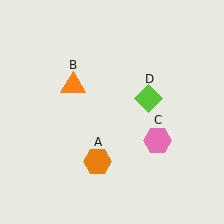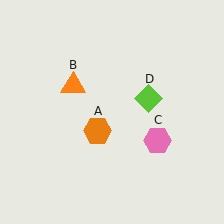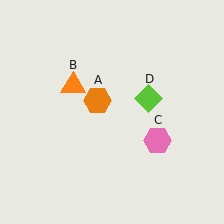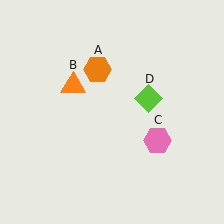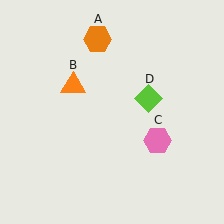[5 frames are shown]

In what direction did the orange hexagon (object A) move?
The orange hexagon (object A) moved up.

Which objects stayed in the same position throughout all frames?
Orange triangle (object B) and pink hexagon (object C) and lime diamond (object D) remained stationary.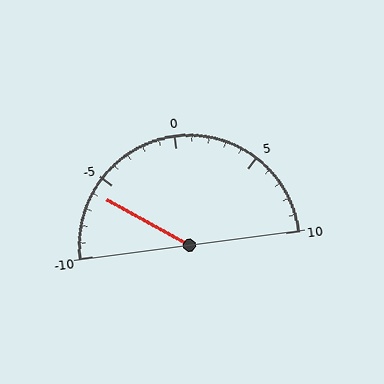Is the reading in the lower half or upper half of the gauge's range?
The reading is in the lower half of the range (-10 to 10).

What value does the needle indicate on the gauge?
The needle indicates approximately -6.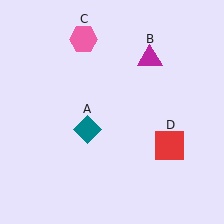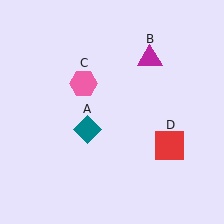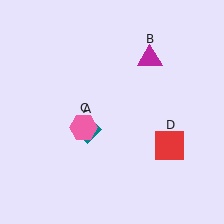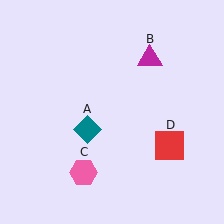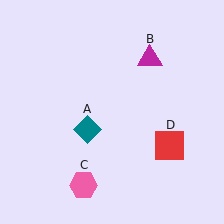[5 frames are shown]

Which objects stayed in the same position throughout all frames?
Teal diamond (object A) and magenta triangle (object B) and red square (object D) remained stationary.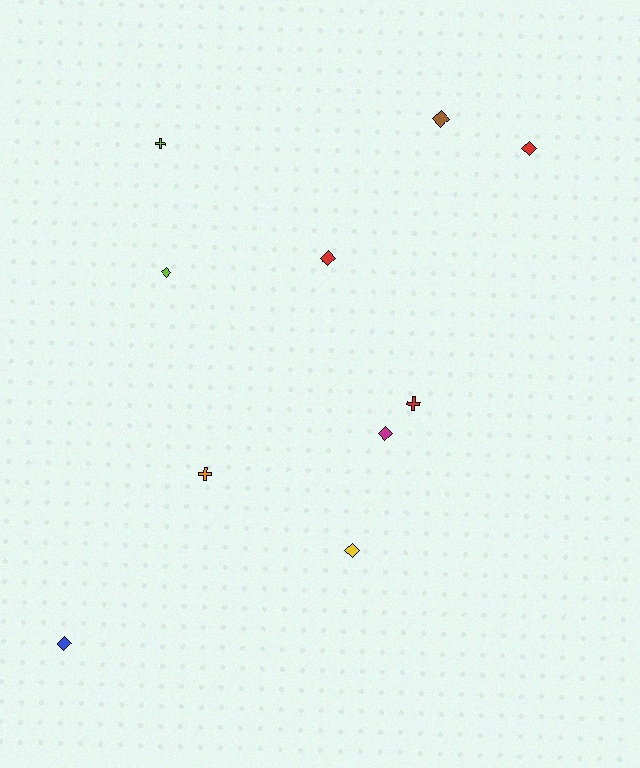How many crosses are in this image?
There are 3 crosses.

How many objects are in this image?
There are 10 objects.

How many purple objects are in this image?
There are no purple objects.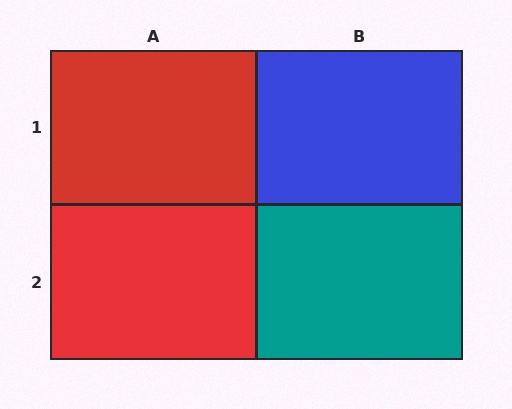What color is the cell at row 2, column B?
Teal.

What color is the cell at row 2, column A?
Red.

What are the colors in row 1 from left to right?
Red, blue.